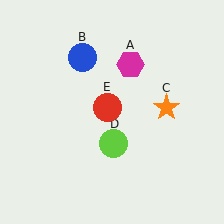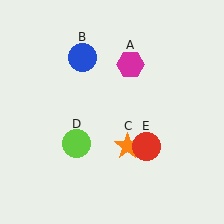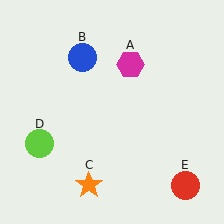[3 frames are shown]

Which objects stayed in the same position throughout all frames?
Magenta hexagon (object A) and blue circle (object B) remained stationary.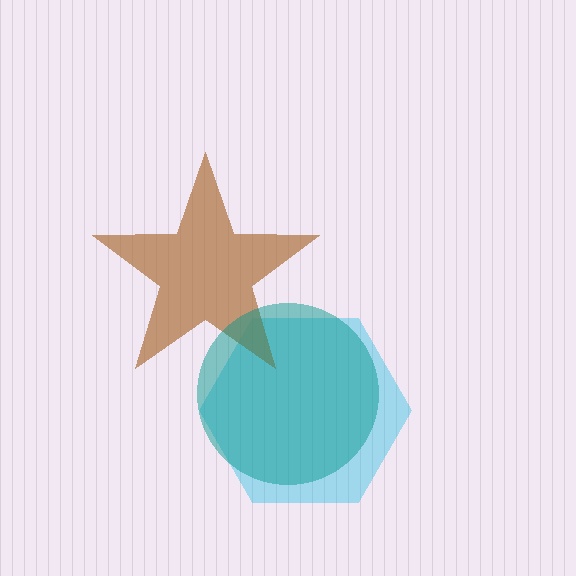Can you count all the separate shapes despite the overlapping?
Yes, there are 3 separate shapes.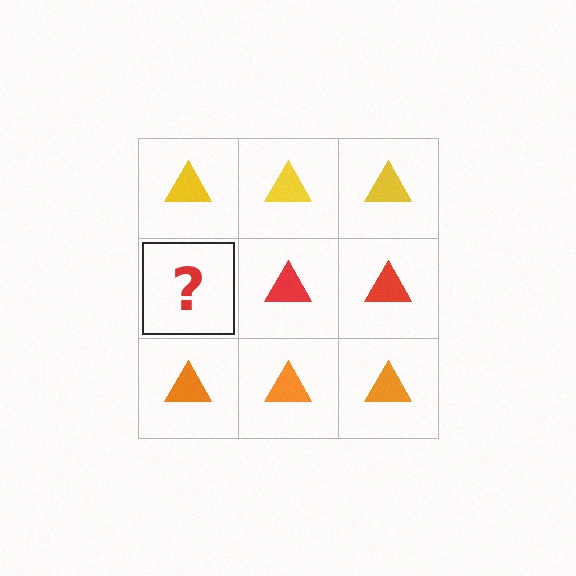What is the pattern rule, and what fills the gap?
The rule is that each row has a consistent color. The gap should be filled with a red triangle.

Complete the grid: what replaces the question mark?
The question mark should be replaced with a red triangle.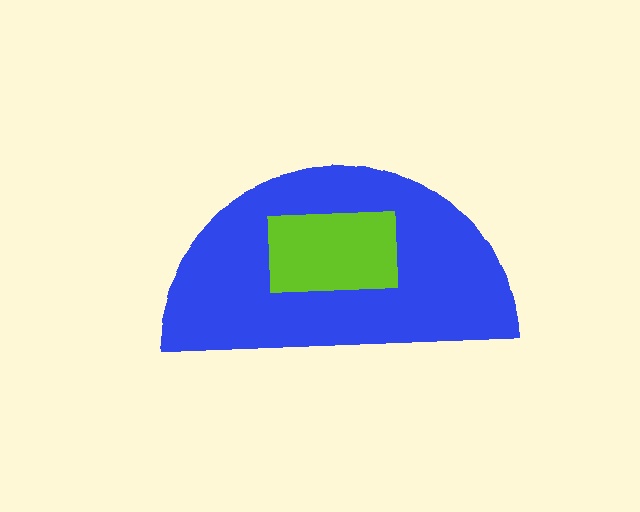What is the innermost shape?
The lime rectangle.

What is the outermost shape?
The blue semicircle.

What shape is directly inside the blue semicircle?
The lime rectangle.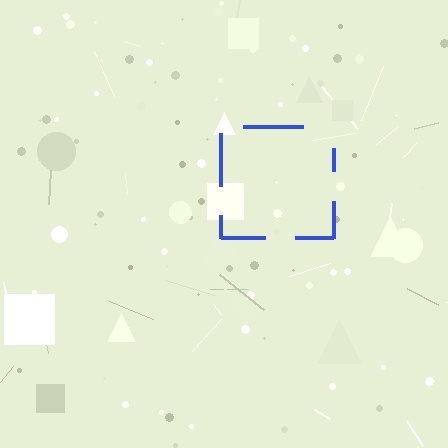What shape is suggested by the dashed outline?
The dashed outline suggests a square.